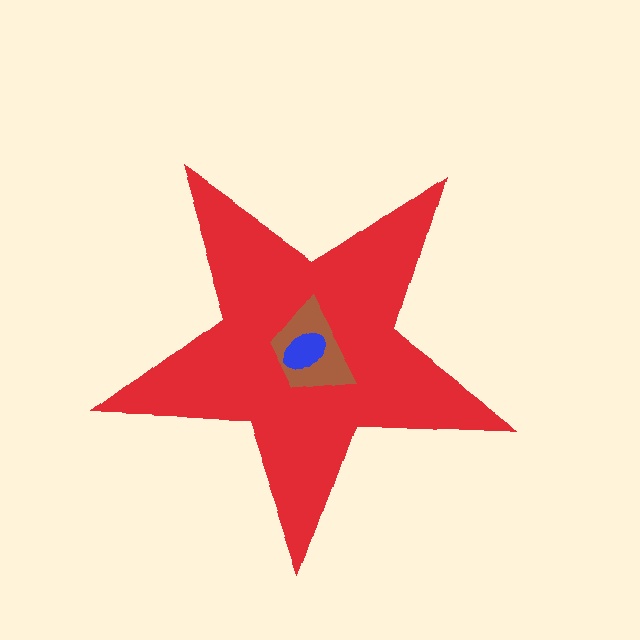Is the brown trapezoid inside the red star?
Yes.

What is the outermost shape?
The red star.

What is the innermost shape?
The blue ellipse.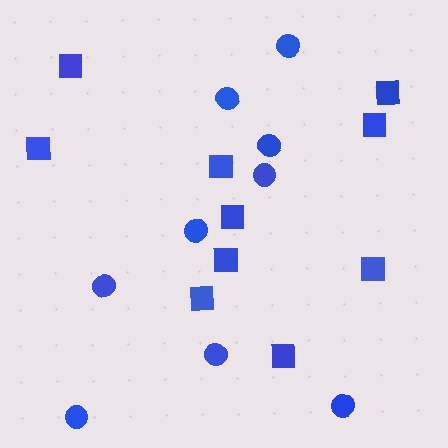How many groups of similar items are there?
There are 2 groups: one group of squares (10) and one group of circles (9).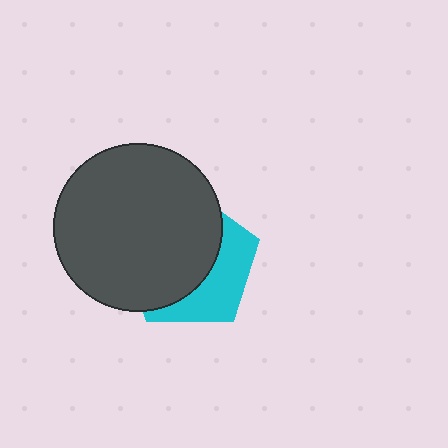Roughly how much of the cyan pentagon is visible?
A small part of it is visible (roughly 37%).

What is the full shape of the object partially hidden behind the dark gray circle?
The partially hidden object is a cyan pentagon.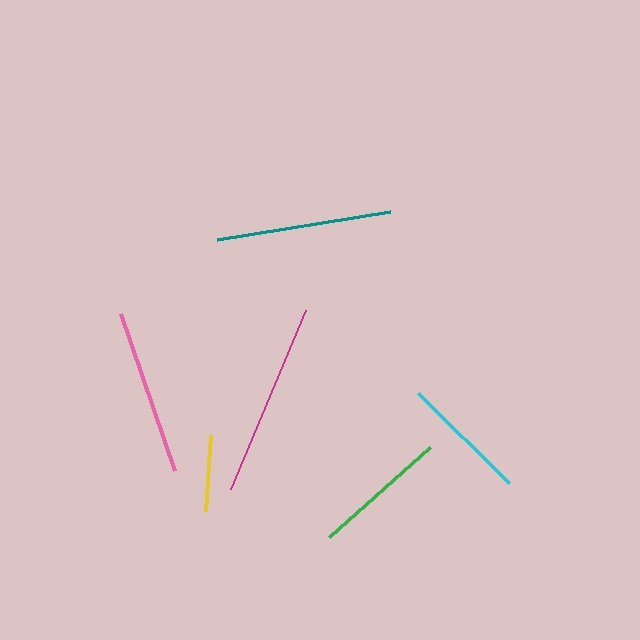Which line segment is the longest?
The magenta line is the longest at approximately 194 pixels.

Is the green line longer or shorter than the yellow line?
The green line is longer than the yellow line.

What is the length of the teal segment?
The teal segment is approximately 176 pixels long.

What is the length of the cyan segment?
The cyan segment is approximately 128 pixels long.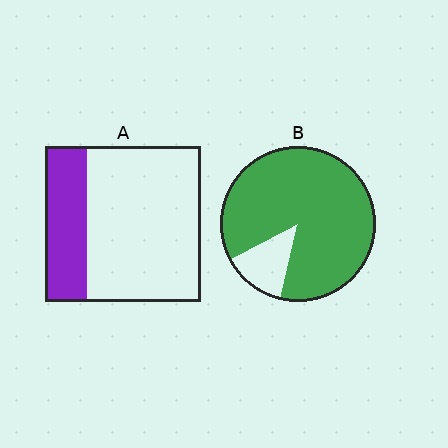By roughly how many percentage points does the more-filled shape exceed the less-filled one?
By roughly 60 percentage points (B over A).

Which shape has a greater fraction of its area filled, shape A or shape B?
Shape B.